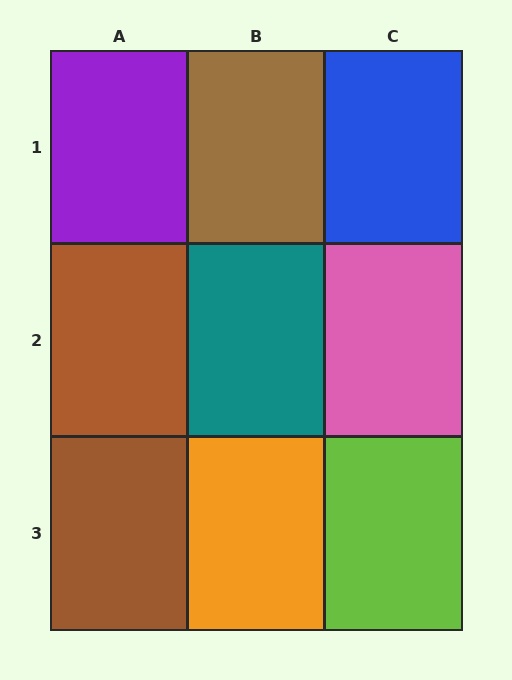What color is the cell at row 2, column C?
Pink.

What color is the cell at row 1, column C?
Blue.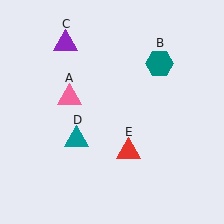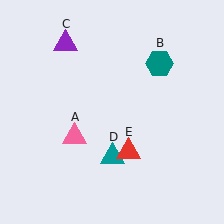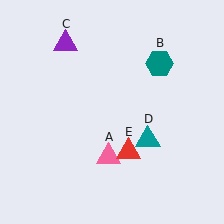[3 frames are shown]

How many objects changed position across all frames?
2 objects changed position: pink triangle (object A), teal triangle (object D).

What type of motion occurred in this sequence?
The pink triangle (object A), teal triangle (object D) rotated counterclockwise around the center of the scene.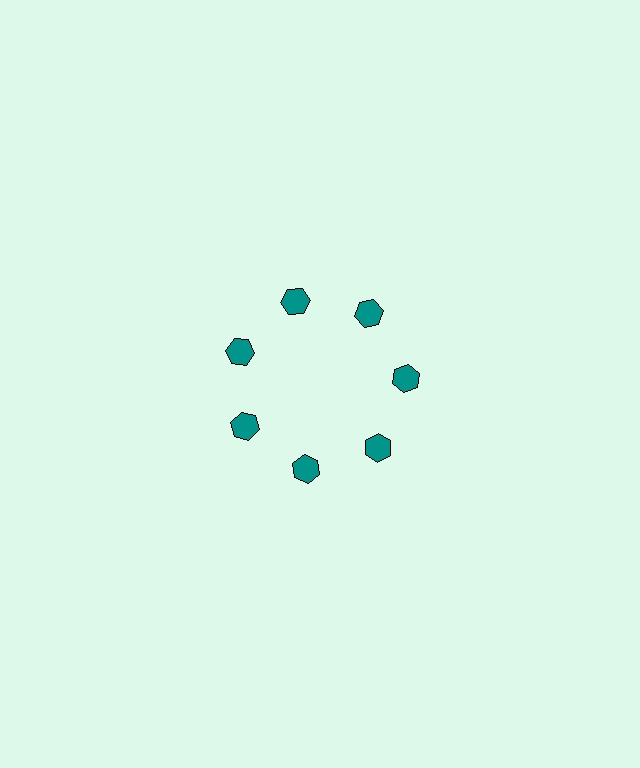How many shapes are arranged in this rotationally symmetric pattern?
There are 7 shapes, arranged in 7 groups of 1.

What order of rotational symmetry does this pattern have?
This pattern has 7-fold rotational symmetry.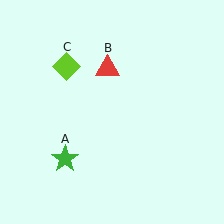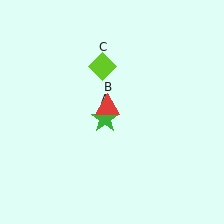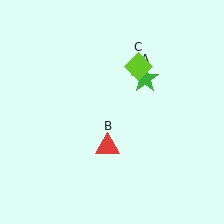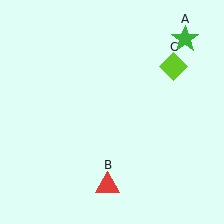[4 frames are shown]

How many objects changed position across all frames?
3 objects changed position: green star (object A), red triangle (object B), lime diamond (object C).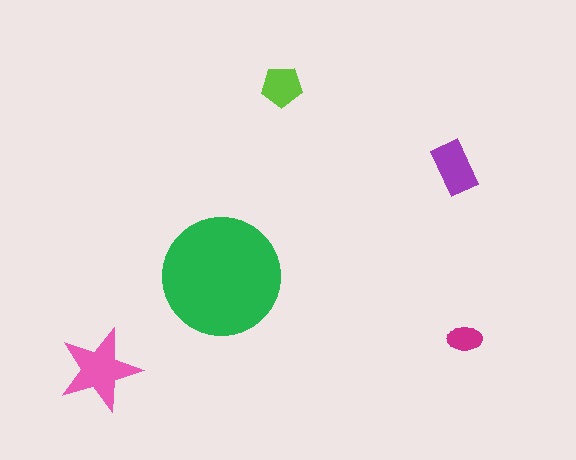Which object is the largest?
The green circle.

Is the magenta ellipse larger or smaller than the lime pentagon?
Smaller.